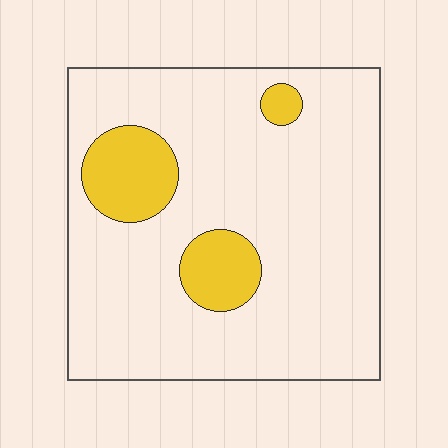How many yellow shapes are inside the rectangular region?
3.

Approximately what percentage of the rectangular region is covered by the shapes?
Approximately 15%.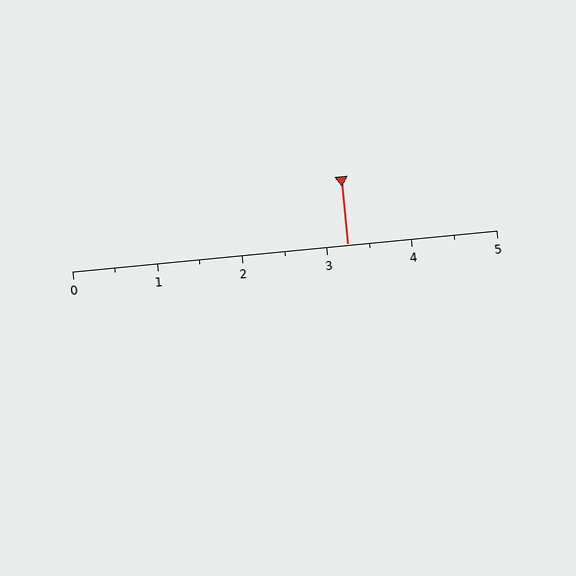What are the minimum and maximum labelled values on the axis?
The axis runs from 0 to 5.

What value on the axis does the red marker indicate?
The marker indicates approximately 3.2.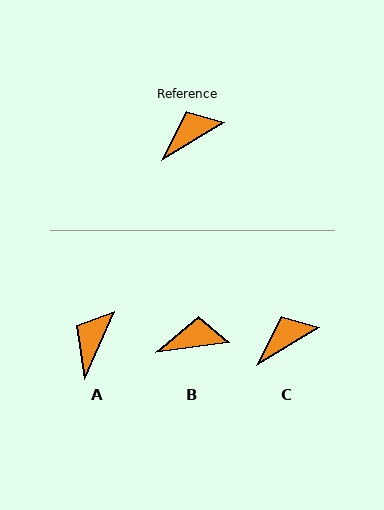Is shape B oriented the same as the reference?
No, it is off by about 23 degrees.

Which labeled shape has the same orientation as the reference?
C.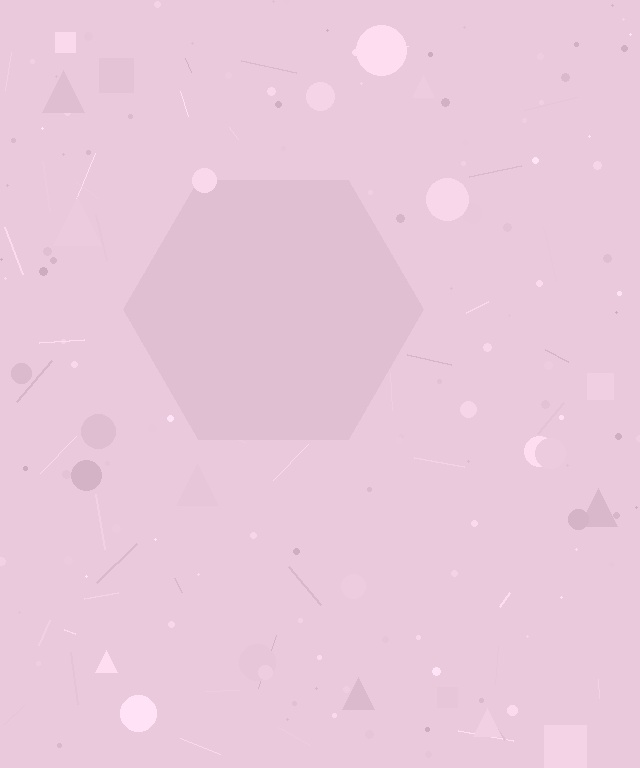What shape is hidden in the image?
A hexagon is hidden in the image.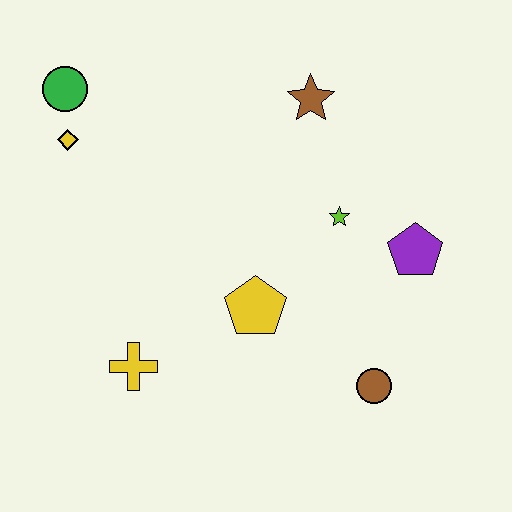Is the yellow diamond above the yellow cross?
Yes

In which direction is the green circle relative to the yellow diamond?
The green circle is above the yellow diamond.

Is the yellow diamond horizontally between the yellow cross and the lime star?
No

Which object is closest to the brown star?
The lime star is closest to the brown star.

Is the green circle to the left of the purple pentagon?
Yes